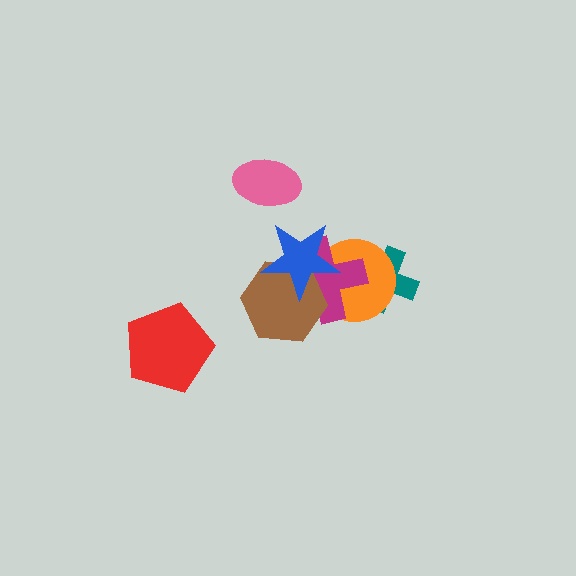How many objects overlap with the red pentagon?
0 objects overlap with the red pentagon.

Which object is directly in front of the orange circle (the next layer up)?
The magenta cross is directly in front of the orange circle.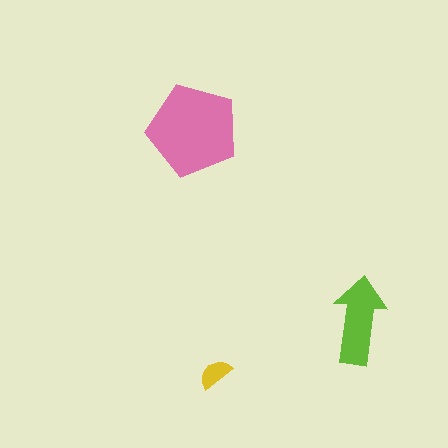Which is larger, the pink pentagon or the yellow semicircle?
The pink pentagon.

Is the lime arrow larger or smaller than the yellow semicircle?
Larger.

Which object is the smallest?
The yellow semicircle.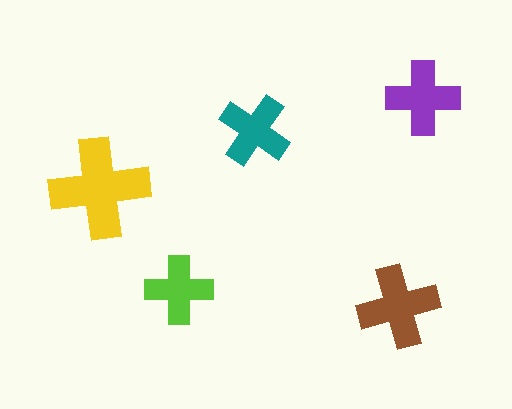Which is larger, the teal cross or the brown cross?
The brown one.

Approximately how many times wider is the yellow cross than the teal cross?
About 1.5 times wider.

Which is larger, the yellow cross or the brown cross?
The yellow one.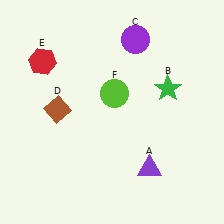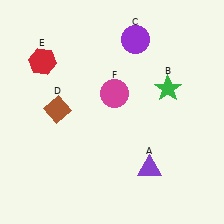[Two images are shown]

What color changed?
The circle (F) changed from lime in Image 1 to magenta in Image 2.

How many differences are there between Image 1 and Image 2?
There is 1 difference between the two images.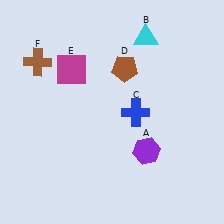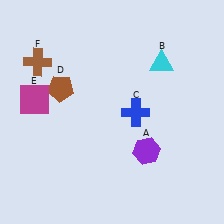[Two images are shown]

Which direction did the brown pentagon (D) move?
The brown pentagon (D) moved left.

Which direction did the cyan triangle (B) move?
The cyan triangle (B) moved down.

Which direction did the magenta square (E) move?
The magenta square (E) moved left.